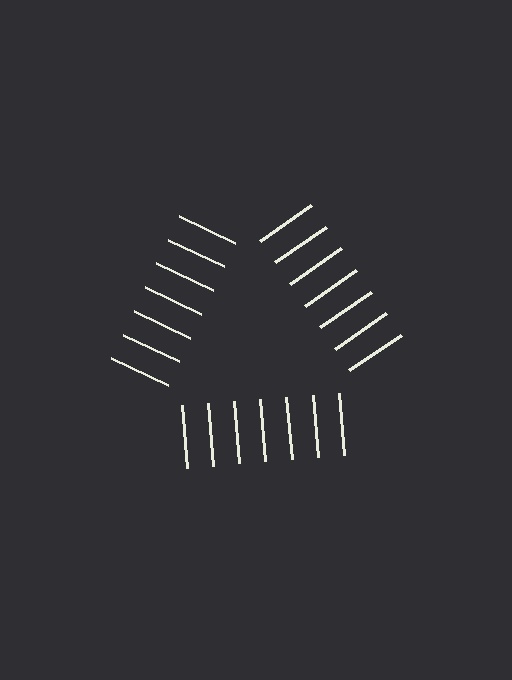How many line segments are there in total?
21 — 7 along each of the 3 edges.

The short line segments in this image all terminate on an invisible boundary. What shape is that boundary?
An illusory triangle — the line segments terminate on its edges but no continuous stroke is drawn.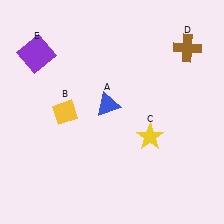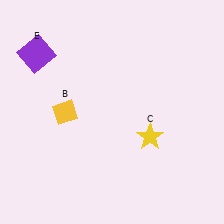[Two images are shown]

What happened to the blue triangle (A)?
The blue triangle (A) was removed in Image 2. It was in the top-left area of Image 1.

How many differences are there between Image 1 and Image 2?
There are 2 differences between the two images.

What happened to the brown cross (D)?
The brown cross (D) was removed in Image 2. It was in the top-right area of Image 1.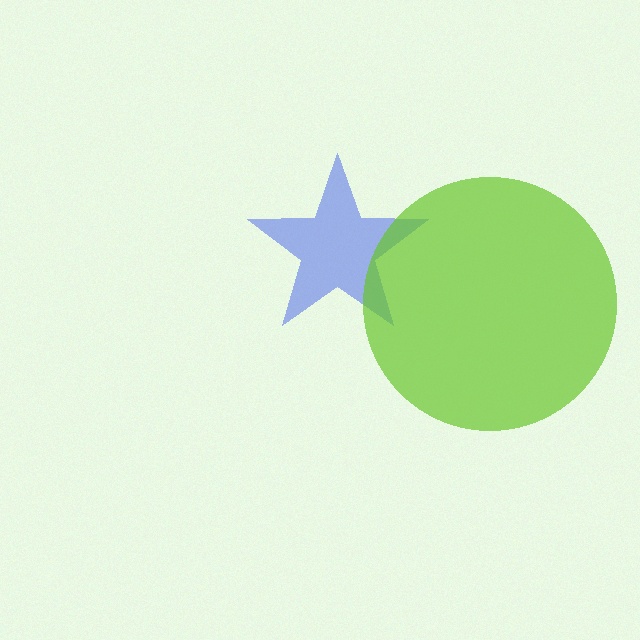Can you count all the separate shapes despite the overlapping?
Yes, there are 2 separate shapes.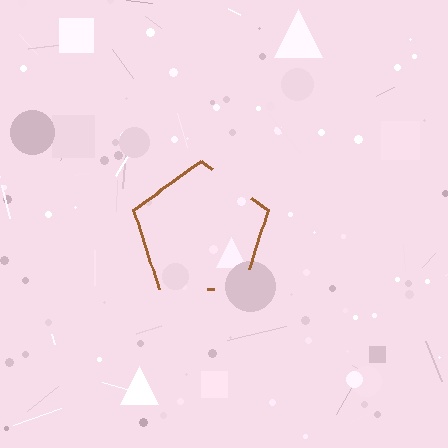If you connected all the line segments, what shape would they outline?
They would outline a pentagon.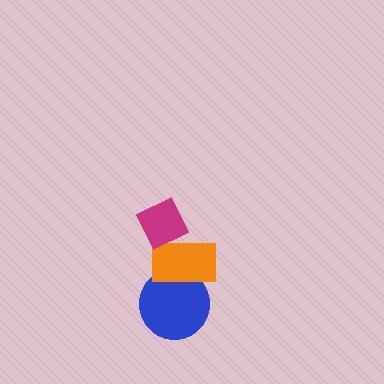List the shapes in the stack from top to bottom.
From top to bottom: the magenta diamond, the orange rectangle, the blue circle.